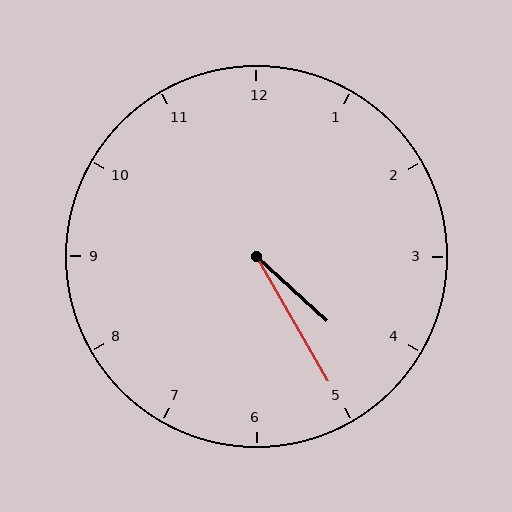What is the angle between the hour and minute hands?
Approximately 18 degrees.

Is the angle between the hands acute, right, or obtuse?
It is acute.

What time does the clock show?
4:25.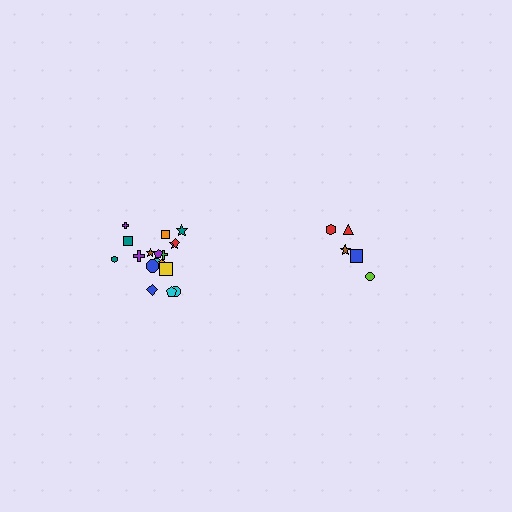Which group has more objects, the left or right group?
The left group.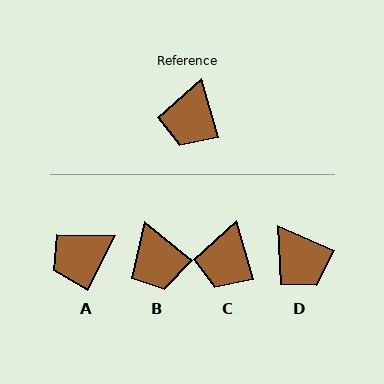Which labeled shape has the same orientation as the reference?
C.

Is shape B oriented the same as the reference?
No, it is off by about 35 degrees.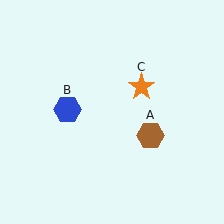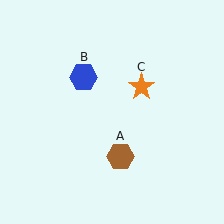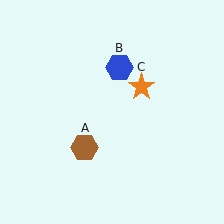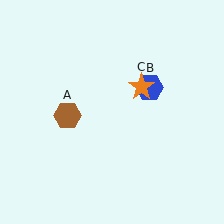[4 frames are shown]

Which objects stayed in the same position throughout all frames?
Orange star (object C) remained stationary.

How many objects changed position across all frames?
2 objects changed position: brown hexagon (object A), blue hexagon (object B).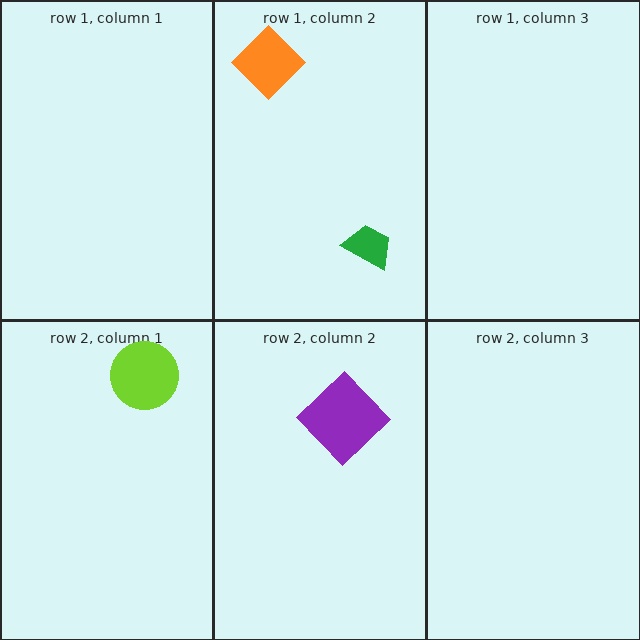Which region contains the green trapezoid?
The row 1, column 2 region.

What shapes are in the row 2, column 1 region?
The lime circle.